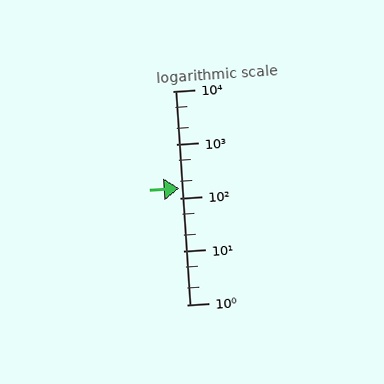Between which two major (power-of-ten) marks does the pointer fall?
The pointer is between 100 and 1000.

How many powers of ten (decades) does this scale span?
The scale spans 4 decades, from 1 to 10000.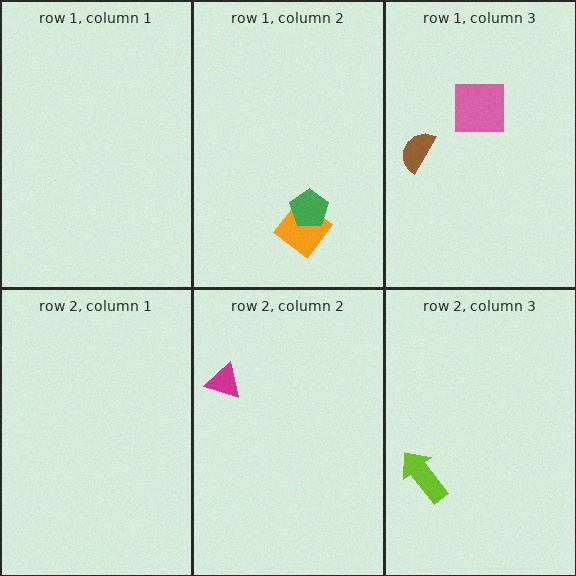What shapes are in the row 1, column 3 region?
The brown semicircle, the pink square.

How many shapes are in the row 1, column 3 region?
2.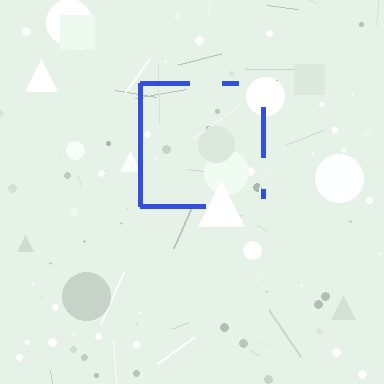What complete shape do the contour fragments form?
The contour fragments form a square.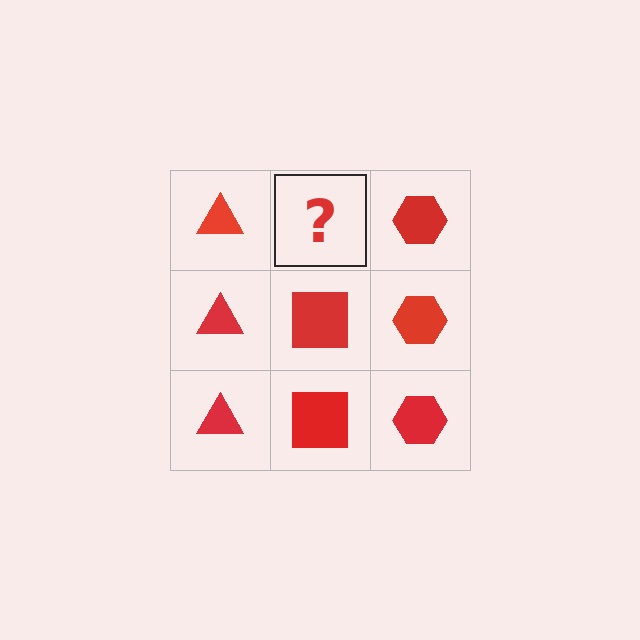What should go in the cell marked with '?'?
The missing cell should contain a red square.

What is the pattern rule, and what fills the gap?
The rule is that each column has a consistent shape. The gap should be filled with a red square.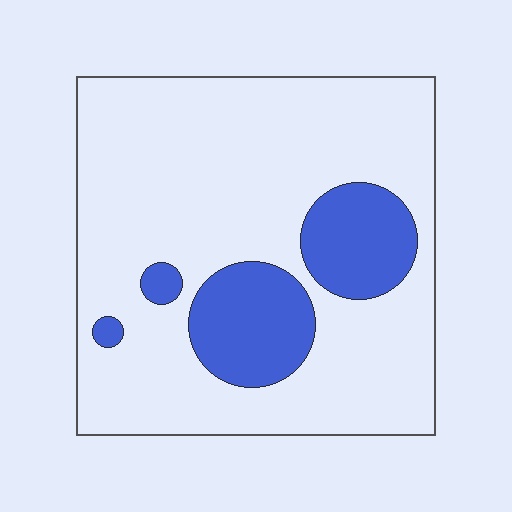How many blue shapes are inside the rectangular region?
4.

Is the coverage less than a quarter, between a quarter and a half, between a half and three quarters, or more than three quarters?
Less than a quarter.